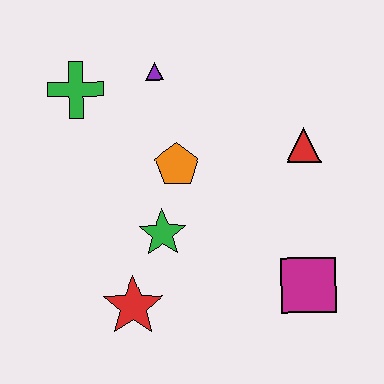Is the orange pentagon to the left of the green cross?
No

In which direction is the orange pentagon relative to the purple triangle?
The orange pentagon is below the purple triangle.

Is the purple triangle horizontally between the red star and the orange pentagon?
Yes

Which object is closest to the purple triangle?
The green cross is closest to the purple triangle.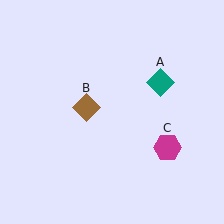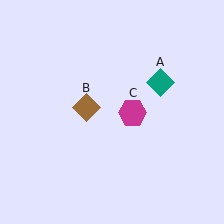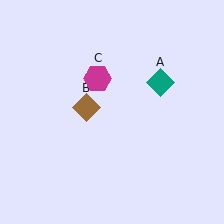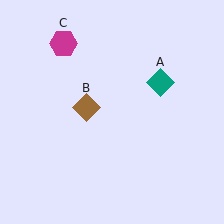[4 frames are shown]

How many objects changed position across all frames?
1 object changed position: magenta hexagon (object C).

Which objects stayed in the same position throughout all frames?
Teal diamond (object A) and brown diamond (object B) remained stationary.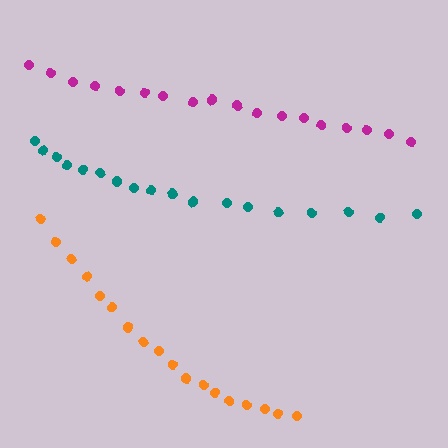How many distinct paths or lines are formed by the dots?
There are 3 distinct paths.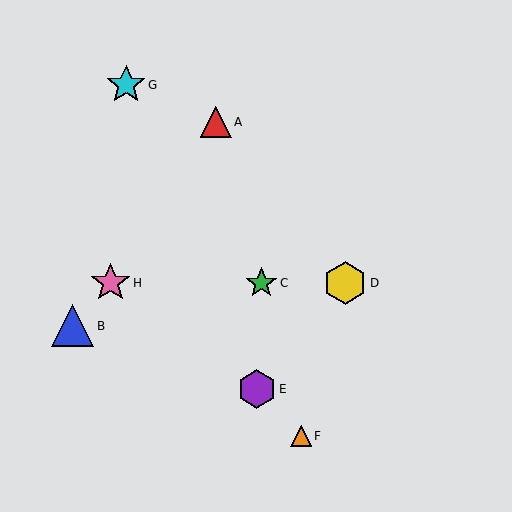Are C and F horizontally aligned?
No, C is at y≈283 and F is at y≈436.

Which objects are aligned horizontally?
Objects C, D, H are aligned horizontally.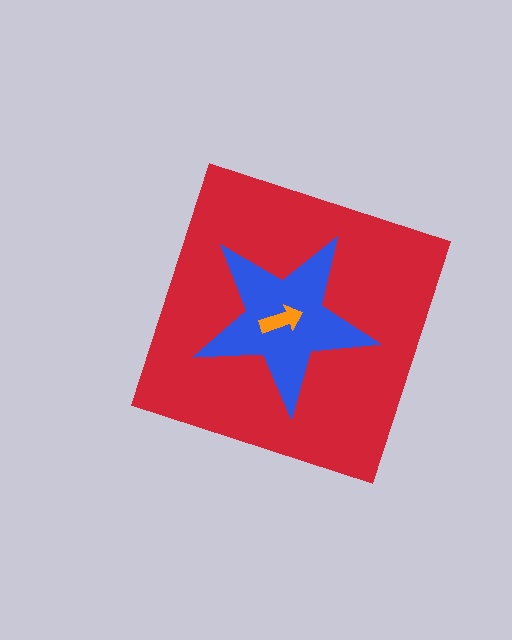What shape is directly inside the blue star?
The orange arrow.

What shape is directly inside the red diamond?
The blue star.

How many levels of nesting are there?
3.